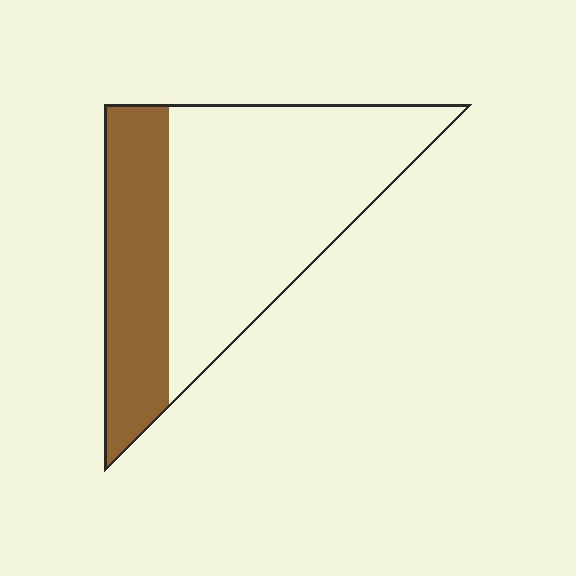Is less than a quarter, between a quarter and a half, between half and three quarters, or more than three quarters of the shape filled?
Between a quarter and a half.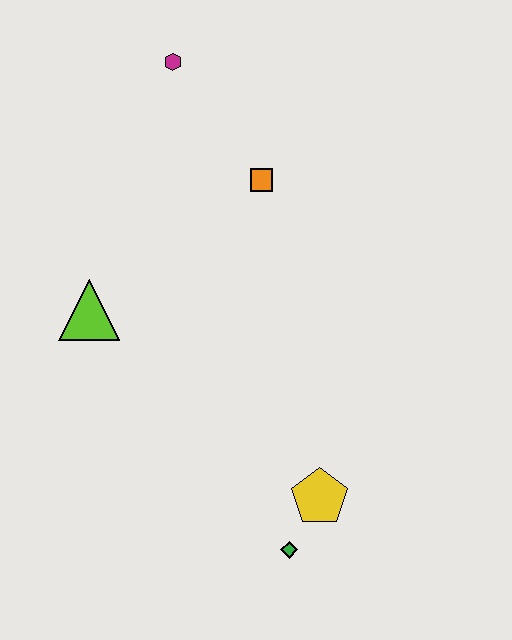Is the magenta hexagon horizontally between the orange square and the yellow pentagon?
No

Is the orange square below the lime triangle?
No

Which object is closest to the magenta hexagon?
The orange square is closest to the magenta hexagon.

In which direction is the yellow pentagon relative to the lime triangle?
The yellow pentagon is to the right of the lime triangle.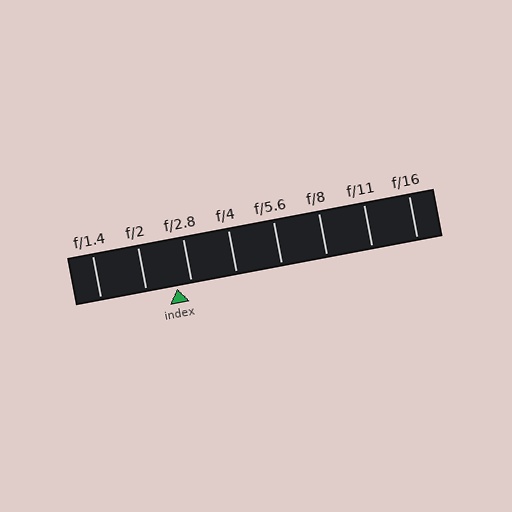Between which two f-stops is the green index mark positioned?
The index mark is between f/2 and f/2.8.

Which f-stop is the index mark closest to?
The index mark is closest to f/2.8.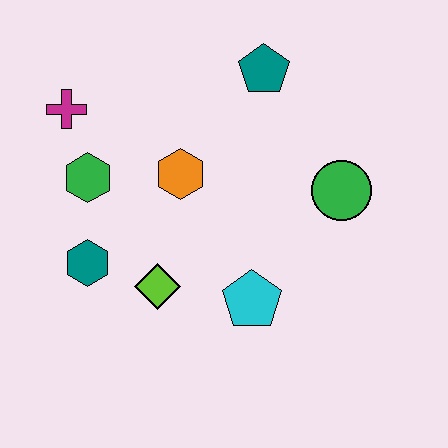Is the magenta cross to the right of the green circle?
No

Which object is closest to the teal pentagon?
The orange hexagon is closest to the teal pentagon.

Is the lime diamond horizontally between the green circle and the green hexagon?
Yes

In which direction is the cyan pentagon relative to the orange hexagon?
The cyan pentagon is below the orange hexagon.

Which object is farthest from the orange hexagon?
The green circle is farthest from the orange hexagon.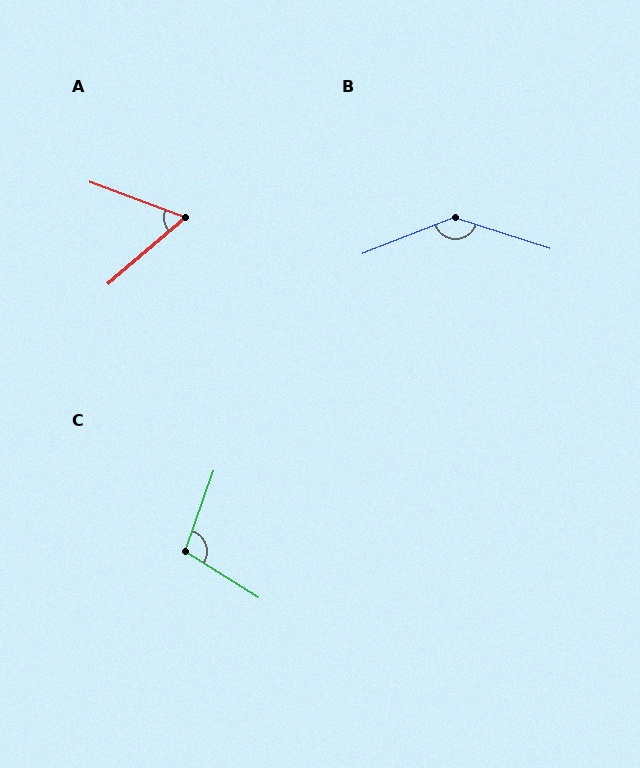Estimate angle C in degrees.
Approximately 103 degrees.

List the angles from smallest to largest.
A (61°), C (103°), B (141°).